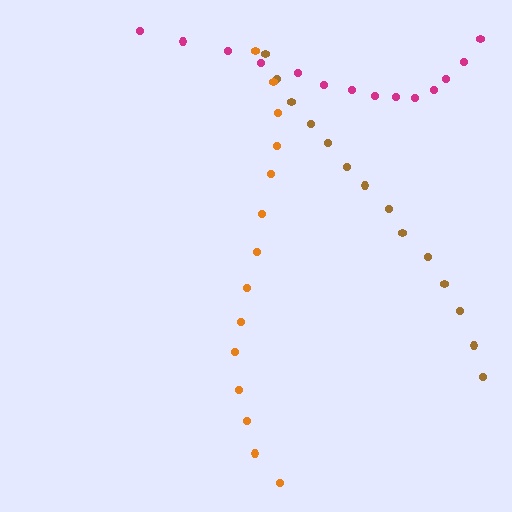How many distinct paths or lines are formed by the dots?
There are 3 distinct paths.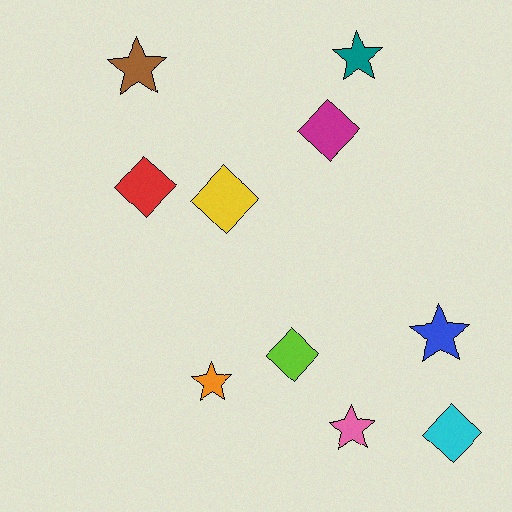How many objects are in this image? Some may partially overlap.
There are 10 objects.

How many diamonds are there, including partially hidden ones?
There are 5 diamonds.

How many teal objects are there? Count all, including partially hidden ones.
There is 1 teal object.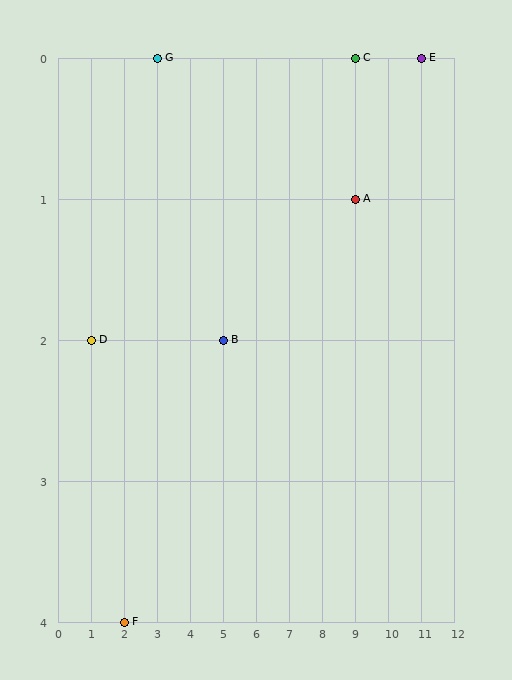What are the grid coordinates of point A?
Point A is at grid coordinates (9, 1).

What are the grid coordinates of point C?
Point C is at grid coordinates (9, 0).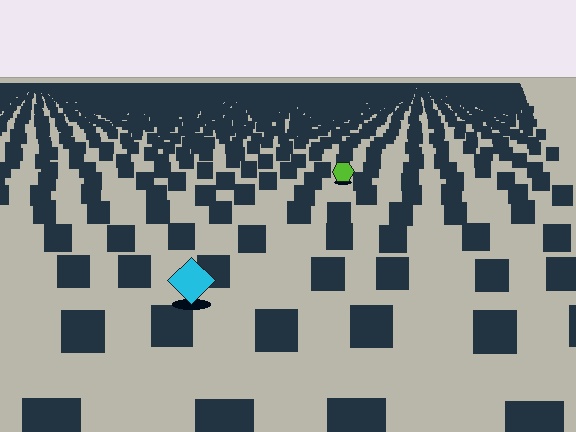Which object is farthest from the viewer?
The lime hexagon is farthest from the viewer. It appears smaller and the ground texture around it is denser.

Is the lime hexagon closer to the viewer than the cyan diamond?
No. The cyan diamond is closer — you can tell from the texture gradient: the ground texture is coarser near it.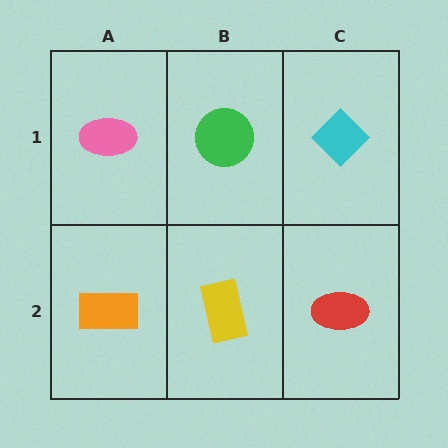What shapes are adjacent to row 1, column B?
A yellow rectangle (row 2, column B), a pink ellipse (row 1, column A), a cyan diamond (row 1, column C).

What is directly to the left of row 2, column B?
An orange rectangle.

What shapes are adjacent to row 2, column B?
A green circle (row 1, column B), an orange rectangle (row 2, column A), a red ellipse (row 2, column C).